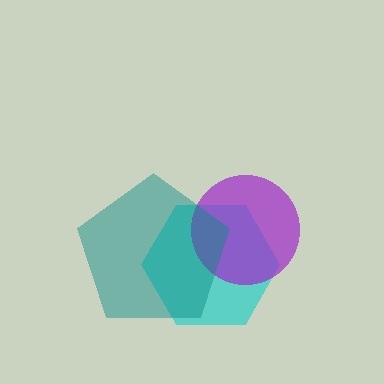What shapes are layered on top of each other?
The layered shapes are: a cyan hexagon, a purple circle, a teal pentagon.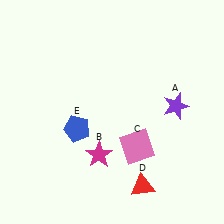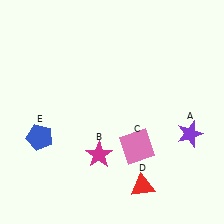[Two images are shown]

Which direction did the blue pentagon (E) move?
The blue pentagon (E) moved left.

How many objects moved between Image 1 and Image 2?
2 objects moved between the two images.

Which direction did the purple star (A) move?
The purple star (A) moved down.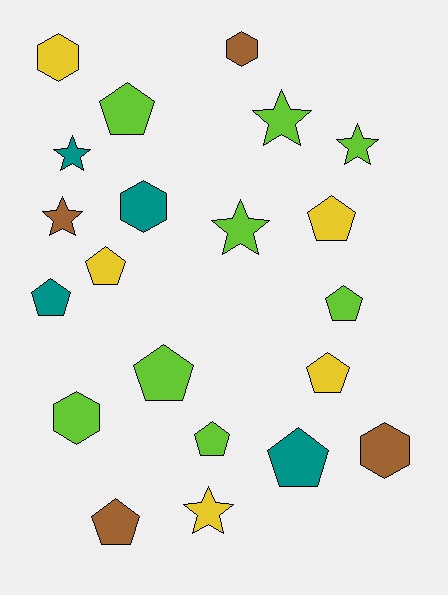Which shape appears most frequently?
Pentagon, with 10 objects.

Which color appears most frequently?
Lime, with 8 objects.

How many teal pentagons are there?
There are 2 teal pentagons.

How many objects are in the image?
There are 21 objects.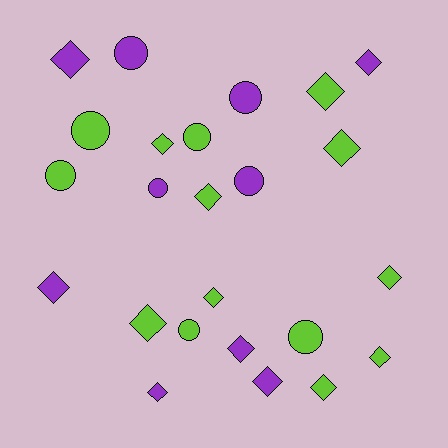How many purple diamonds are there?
There are 6 purple diamonds.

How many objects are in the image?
There are 24 objects.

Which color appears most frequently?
Lime, with 14 objects.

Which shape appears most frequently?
Diamond, with 15 objects.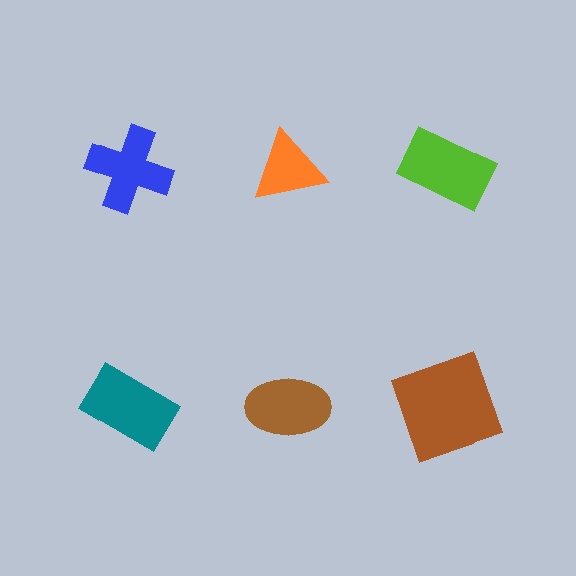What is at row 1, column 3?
A lime rectangle.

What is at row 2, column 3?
A brown square.